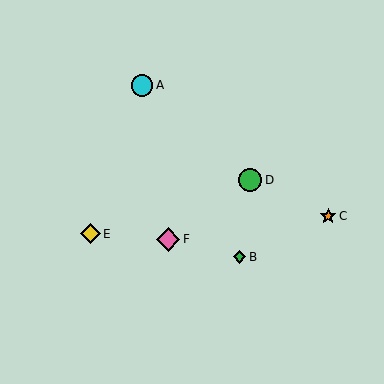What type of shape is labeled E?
Shape E is a yellow diamond.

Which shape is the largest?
The pink diamond (labeled F) is the largest.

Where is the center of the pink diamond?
The center of the pink diamond is at (168, 239).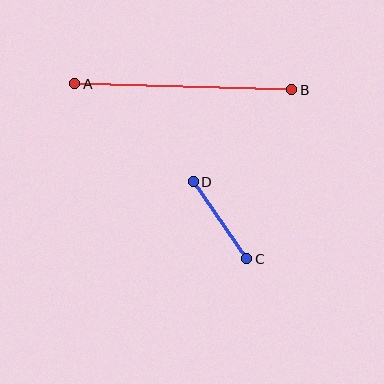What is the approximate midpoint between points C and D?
The midpoint is at approximately (220, 220) pixels.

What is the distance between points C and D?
The distance is approximately 94 pixels.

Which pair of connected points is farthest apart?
Points A and B are farthest apart.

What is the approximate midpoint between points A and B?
The midpoint is at approximately (183, 87) pixels.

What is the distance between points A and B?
The distance is approximately 217 pixels.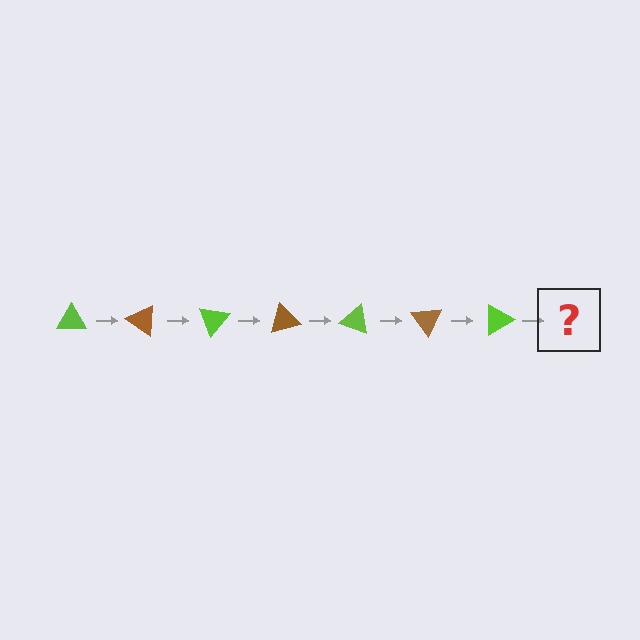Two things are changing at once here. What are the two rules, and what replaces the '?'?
The two rules are that it rotates 35 degrees each step and the color cycles through lime and brown. The '?' should be a brown triangle, rotated 245 degrees from the start.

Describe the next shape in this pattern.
It should be a brown triangle, rotated 245 degrees from the start.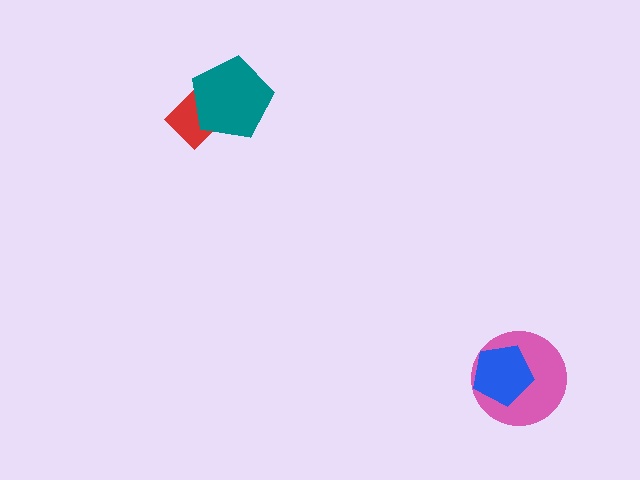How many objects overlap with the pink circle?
1 object overlaps with the pink circle.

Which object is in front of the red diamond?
The teal pentagon is in front of the red diamond.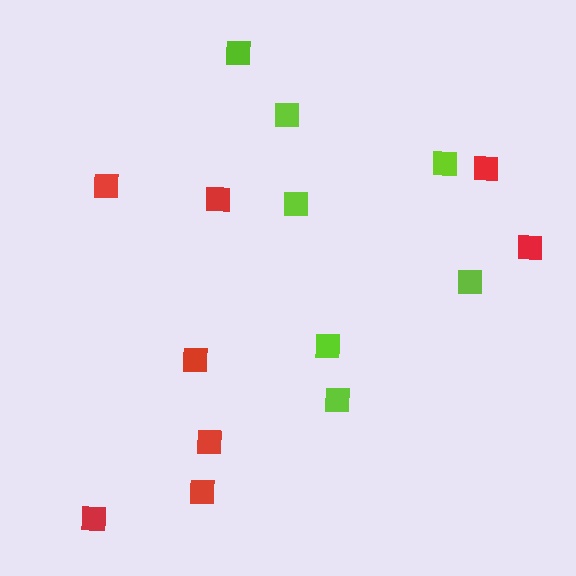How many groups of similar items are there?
There are 2 groups: one group of lime squares (7) and one group of red squares (8).